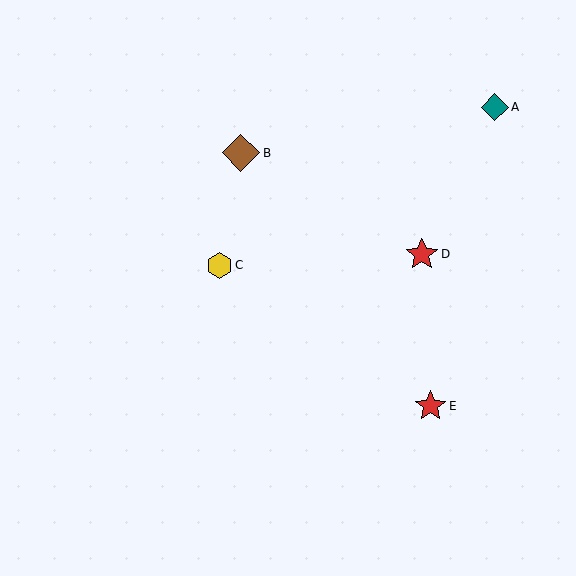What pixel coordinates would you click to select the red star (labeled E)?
Click at (430, 406) to select the red star E.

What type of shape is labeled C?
Shape C is a yellow hexagon.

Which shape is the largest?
The brown diamond (labeled B) is the largest.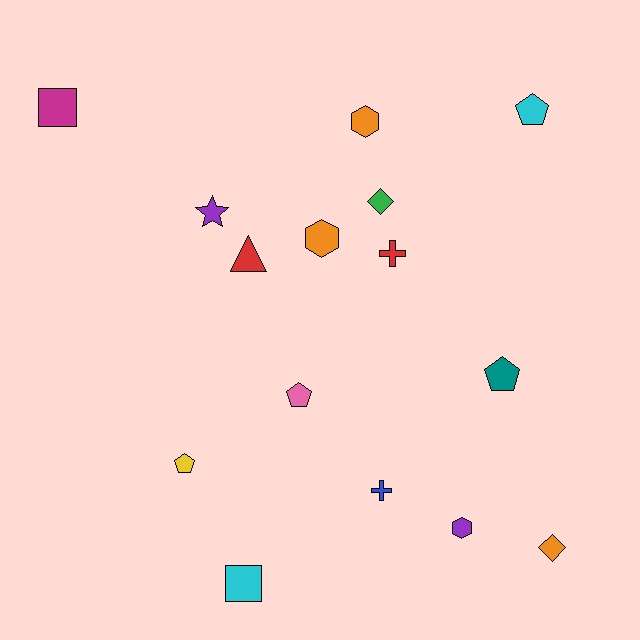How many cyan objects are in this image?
There are 2 cyan objects.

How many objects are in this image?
There are 15 objects.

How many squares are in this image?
There are 2 squares.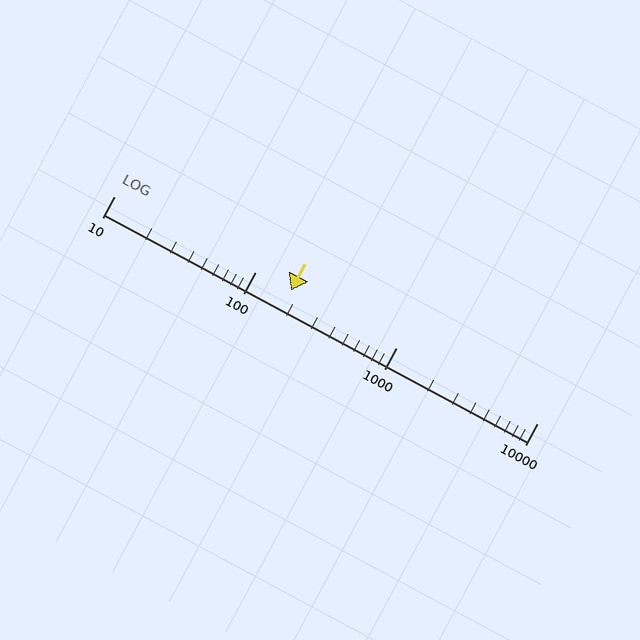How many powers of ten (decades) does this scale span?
The scale spans 3 decades, from 10 to 10000.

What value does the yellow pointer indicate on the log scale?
The pointer indicates approximately 180.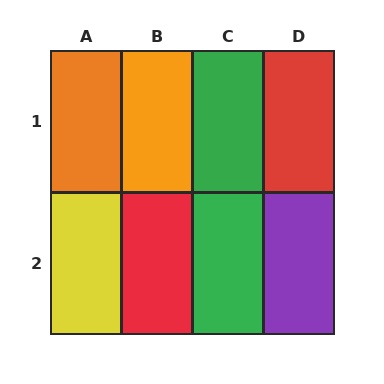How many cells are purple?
1 cell is purple.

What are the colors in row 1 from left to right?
Orange, orange, green, red.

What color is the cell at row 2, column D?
Purple.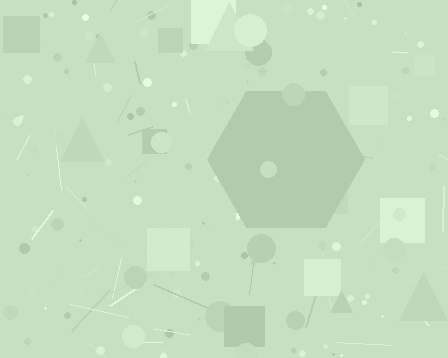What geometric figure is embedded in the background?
A hexagon is embedded in the background.